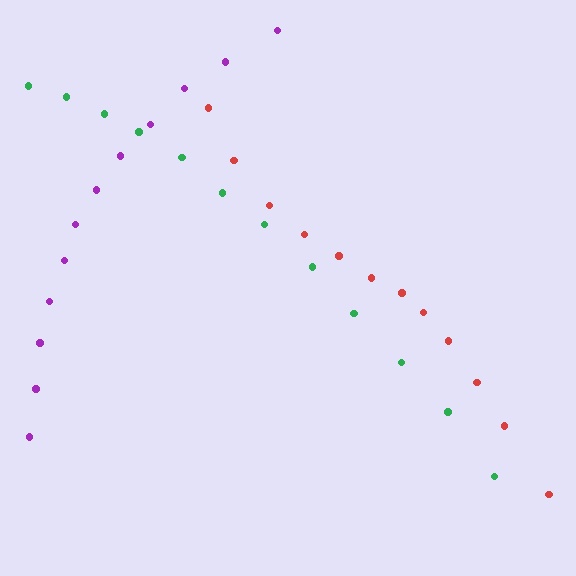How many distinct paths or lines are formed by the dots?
There are 3 distinct paths.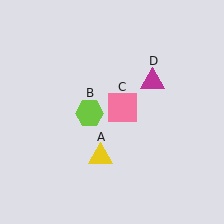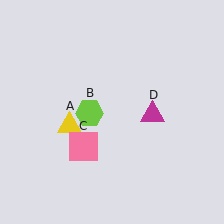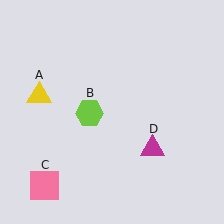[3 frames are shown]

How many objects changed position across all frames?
3 objects changed position: yellow triangle (object A), pink square (object C), magenta triangle (object D).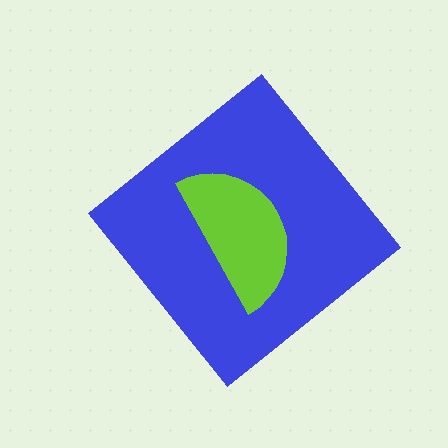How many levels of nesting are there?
2.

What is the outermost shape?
The blue diamond.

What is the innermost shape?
The lime semicircle.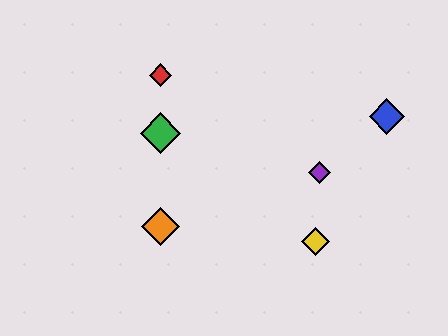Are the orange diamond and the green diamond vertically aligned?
Yes, both are at x≈160.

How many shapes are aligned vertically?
3 shapes (the red diamond, the green diamond, the orange diamond) are aligned vertically.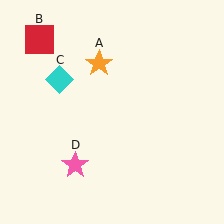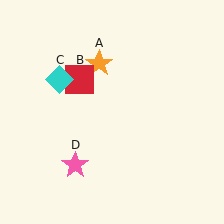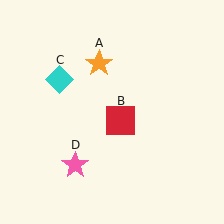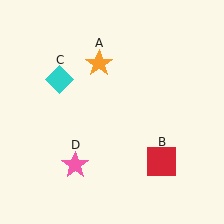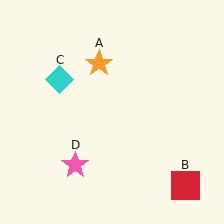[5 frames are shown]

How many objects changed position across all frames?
1 object changed position: red square (object B).